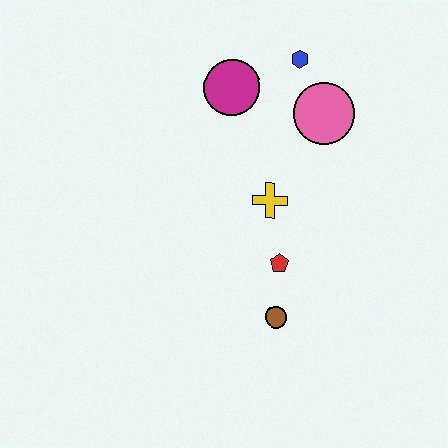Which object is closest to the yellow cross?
The red pentagon is closest to the yellow cross.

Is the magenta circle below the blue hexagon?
Yes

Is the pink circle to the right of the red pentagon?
Yes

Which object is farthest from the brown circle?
The blue hexagon is farthest from the brown circle.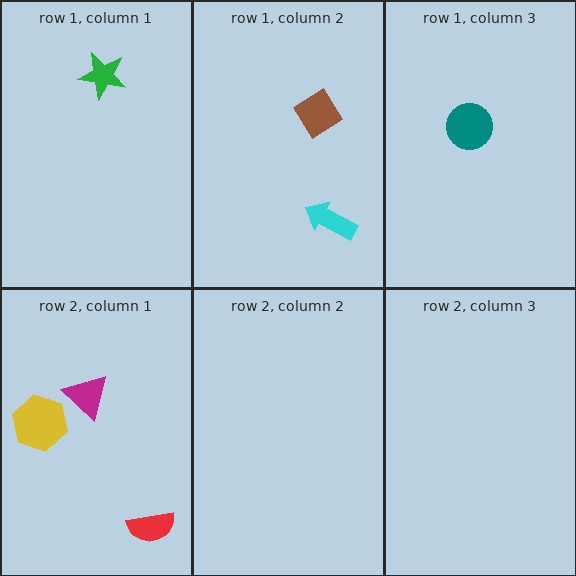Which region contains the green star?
The row 1, column 1 region.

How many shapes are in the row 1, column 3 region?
1.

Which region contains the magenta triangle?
The row 2, column 1 region.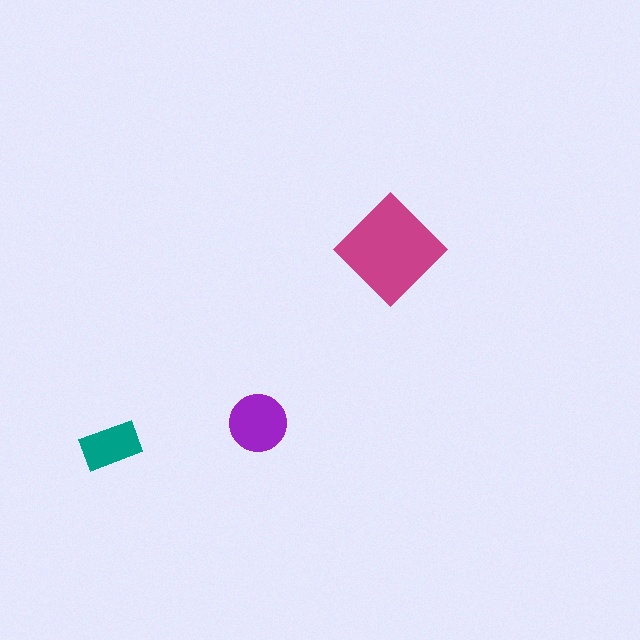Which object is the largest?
The magenta diamond.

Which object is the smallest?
The teal rectangle.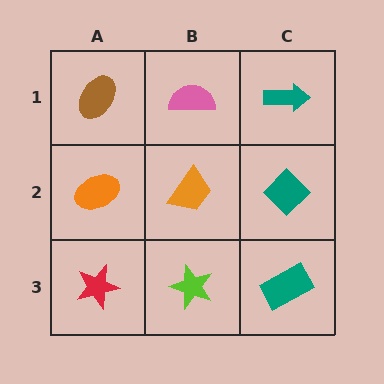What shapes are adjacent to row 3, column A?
An orange ellipse (row 2, column A), a lime star (row 3, column B).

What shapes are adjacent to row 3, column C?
A teal diamond (row 2, column C), a lime star (row 3, column B).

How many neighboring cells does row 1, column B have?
3.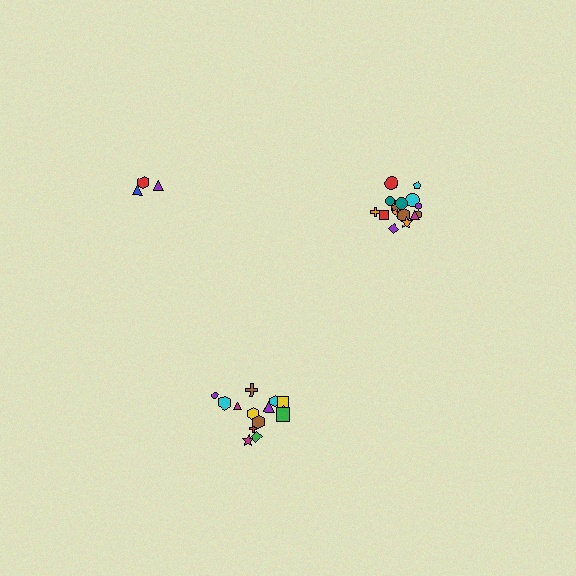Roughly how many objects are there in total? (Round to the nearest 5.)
Roughly 35 objects in total.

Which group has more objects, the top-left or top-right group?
The top-right group.